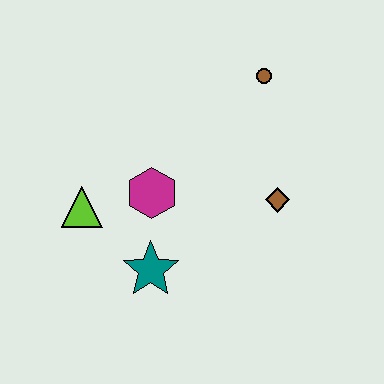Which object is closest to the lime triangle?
The magenta hexagon is closest to the lime triangle.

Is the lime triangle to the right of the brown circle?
No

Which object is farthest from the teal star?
The brown circle is farthest from the teal star.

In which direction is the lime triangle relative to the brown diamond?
The lime triangle is to the left of the brown diamond.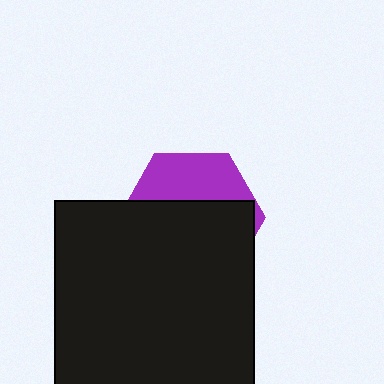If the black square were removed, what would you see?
You would see the complete purple hexagon.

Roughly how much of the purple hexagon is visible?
A small part of it is visible (roughly 34%).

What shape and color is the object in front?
The object in front is a black square.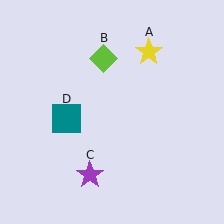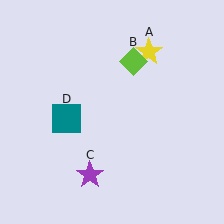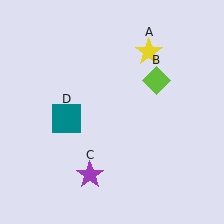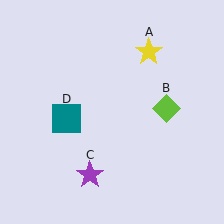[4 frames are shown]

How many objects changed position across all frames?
1 object changed position: lime diamond (object B).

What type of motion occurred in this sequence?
The lime diamond (object B) rotated clockwise around the center of the scene.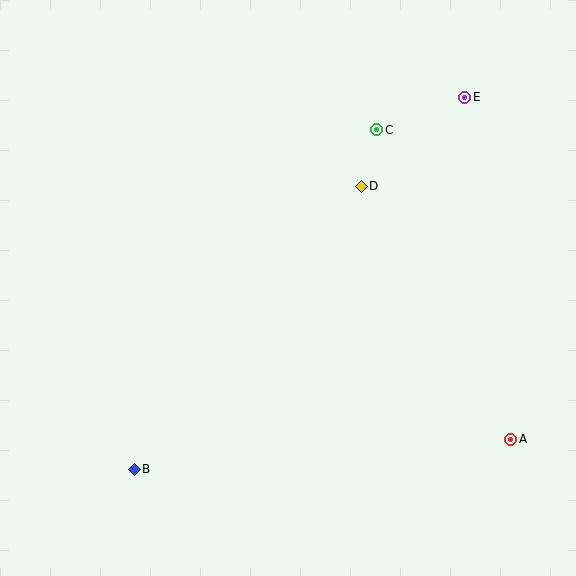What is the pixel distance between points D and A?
The distance between D and A is 294 pixels.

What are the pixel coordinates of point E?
Point E is at (465, 97).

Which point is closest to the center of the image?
Point D at (361, 186) is closest to the center.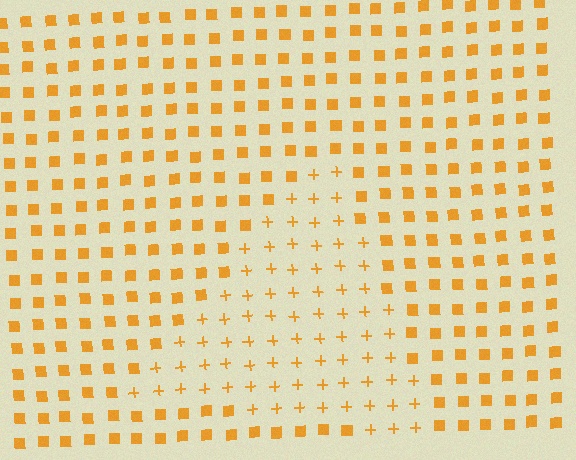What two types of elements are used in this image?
The image uses plus signs inside the triangle region and squares outside it.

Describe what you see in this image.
The image is filled with small orange elements arranged in a uniform grid. A triangle-shaped region contains plus signs, while the surrounding area contains squares. The boundary is defined purely by the change in element shape.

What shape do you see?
I see a triangle.